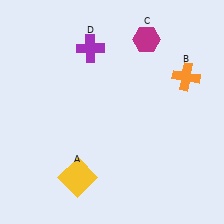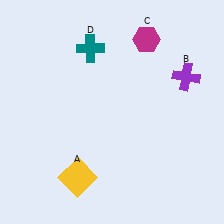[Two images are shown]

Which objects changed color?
B changed from orange to purple. D changed from purple to teal.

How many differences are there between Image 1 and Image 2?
There are 2 differences between the two images.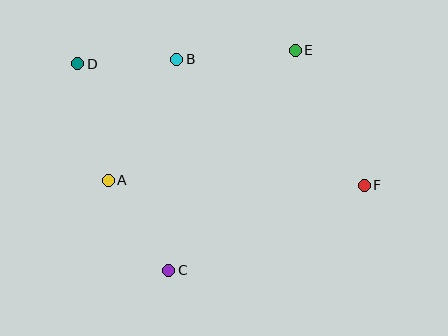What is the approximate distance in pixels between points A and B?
The distance between A and B is approximately 139 pixels.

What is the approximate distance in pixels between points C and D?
The distance between C and D is approximately 226 pixels.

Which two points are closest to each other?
Points B and D are closest to each other.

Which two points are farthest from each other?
Points D and F are farthest from each other.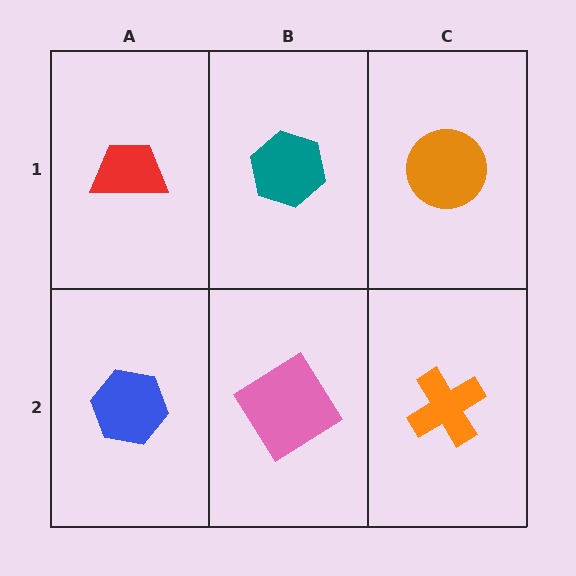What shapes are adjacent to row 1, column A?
A blue hexagon (row 2, column A), a teal hexagon (row 1, column B).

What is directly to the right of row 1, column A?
A teal hexagon.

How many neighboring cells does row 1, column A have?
2.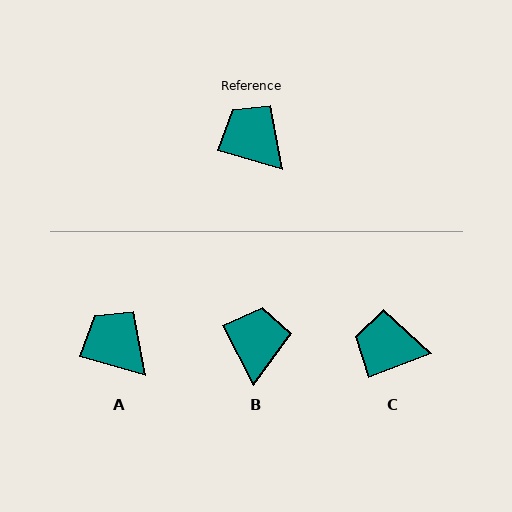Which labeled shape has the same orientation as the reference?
A.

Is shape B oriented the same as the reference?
No, it is off by about 47 degrees.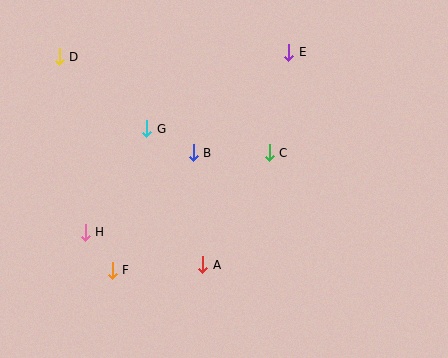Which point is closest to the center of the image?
Point B at (193, 153) is closest to the center.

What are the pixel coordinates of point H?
Point H is at (85, 232).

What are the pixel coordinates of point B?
Point B is at (193, 153).